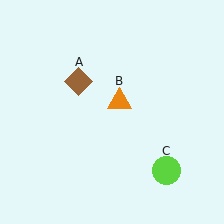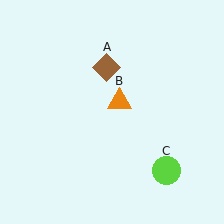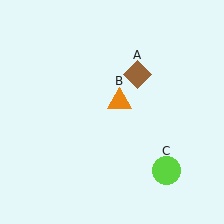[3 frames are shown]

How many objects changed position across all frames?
1 object changed position: brown diamond (object A).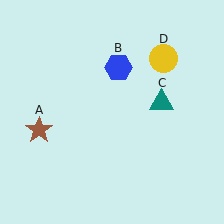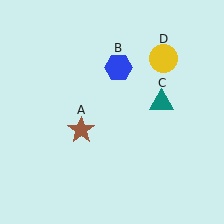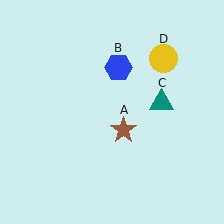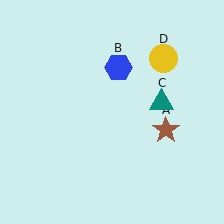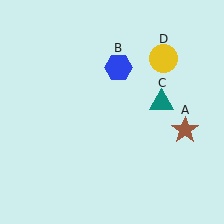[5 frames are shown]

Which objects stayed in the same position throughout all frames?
Blue hexagon (object B) and teal triangle (object C) and yellow circle (object D) remained stationary.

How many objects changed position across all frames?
1 object changed position: brown star (object A).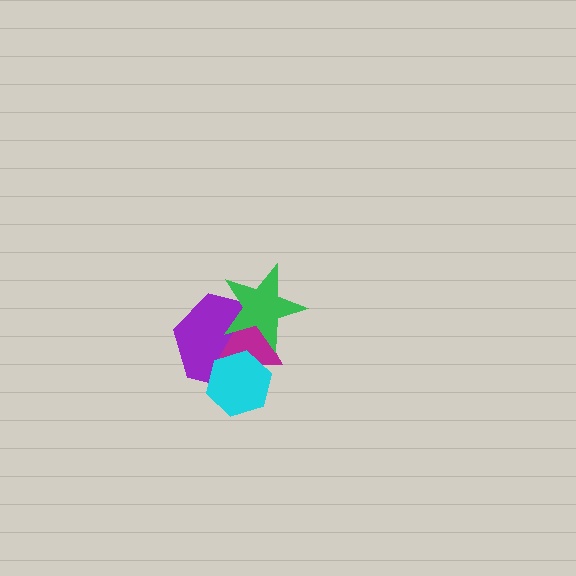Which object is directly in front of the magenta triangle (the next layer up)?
The green star is directly in front of the magenta triangle.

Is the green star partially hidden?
No, no other shape covers it.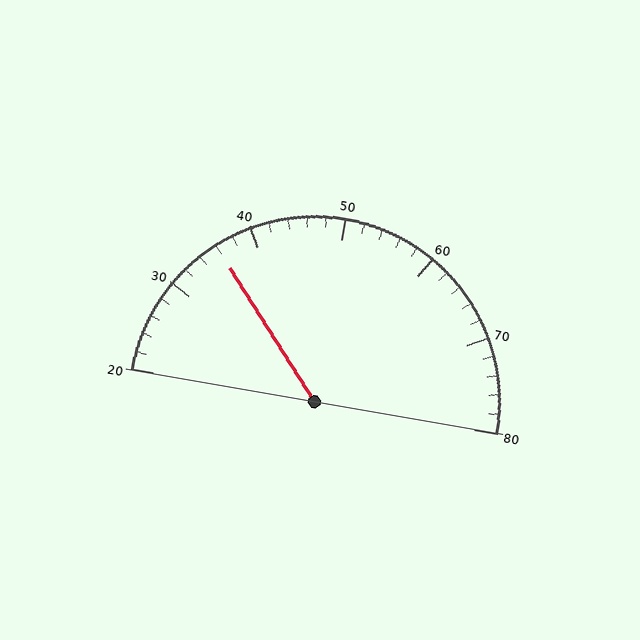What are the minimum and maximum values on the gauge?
The gauge ranges from 20 to 80.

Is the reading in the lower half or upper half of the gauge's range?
The reading is in the lower half of the range (20 to 80).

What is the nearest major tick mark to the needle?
The nearest major tick mark is 40.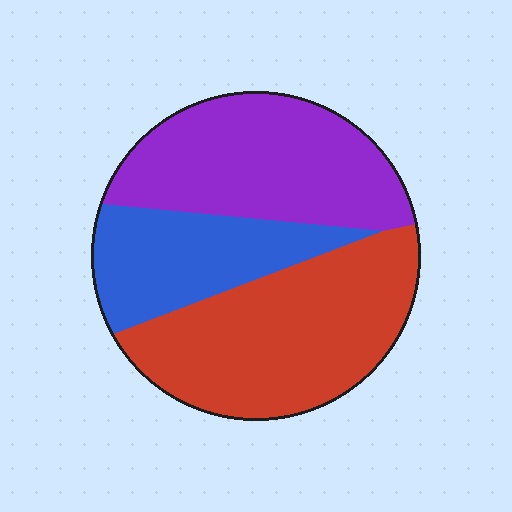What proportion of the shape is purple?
Purple covers about 35% of the shape.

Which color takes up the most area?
Red, at roughly 40%.